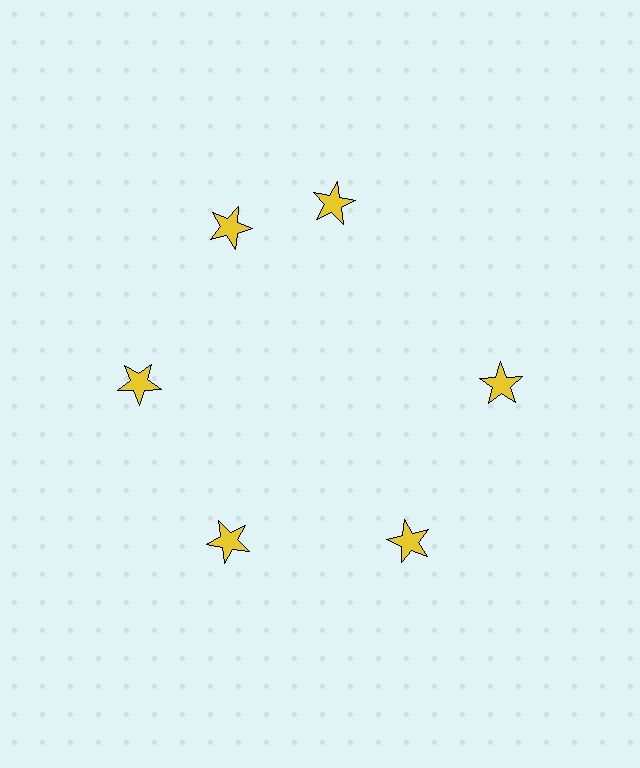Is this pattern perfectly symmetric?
No. The 6 yellow stars are arranged in a ring, but one element near the 1 o'clock position is rotated out of alignment along the ring, breaking the 6-fold rotational symmetry.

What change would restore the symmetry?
The symmetry would be restored by rotating it back into even spacing with its neighbors so that all 6 stars sit at equal angles and equal distance from the center.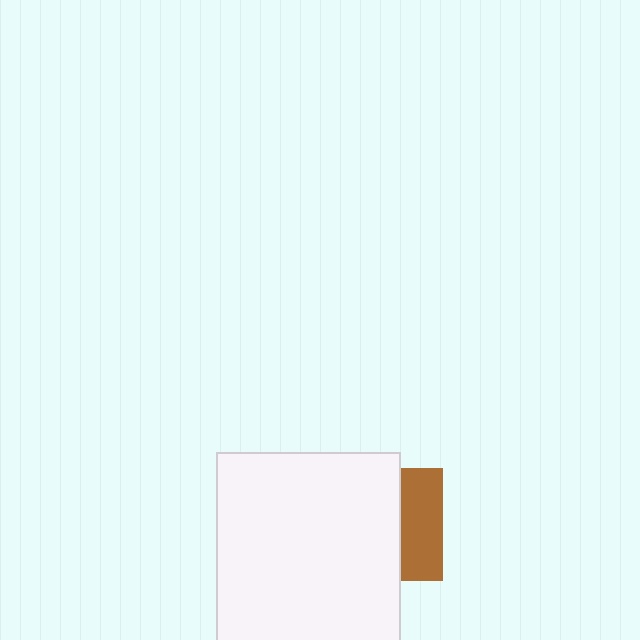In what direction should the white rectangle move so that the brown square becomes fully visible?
The white rectangle should move left. That is the shortest direction to clear the overlap and leave the brown square fully visible.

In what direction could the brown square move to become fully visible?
The brown square could move right. That would shift it out from behind the white rectangle entirely.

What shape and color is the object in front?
The object in front is a white rectangle.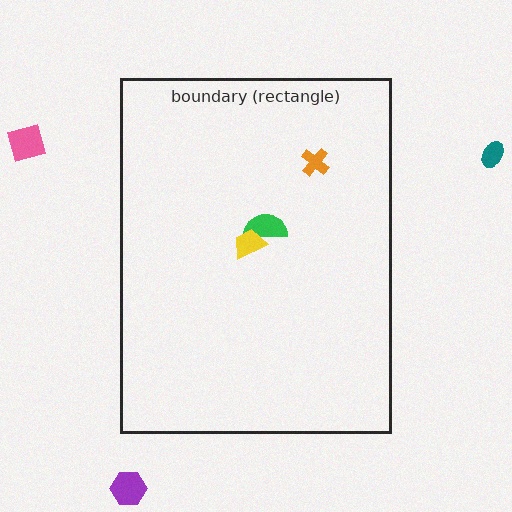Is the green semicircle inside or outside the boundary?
Inside.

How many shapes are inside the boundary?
3 inside, 3 outside.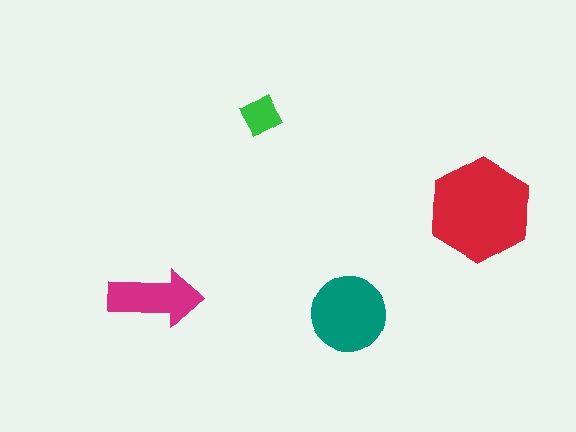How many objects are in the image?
There are 4 objects in the image.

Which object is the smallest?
The green square.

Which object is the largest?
The red hexagon.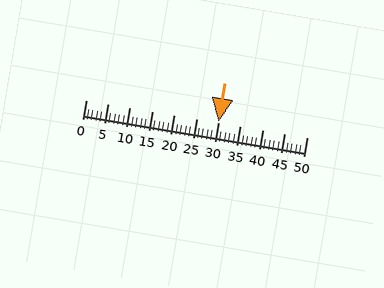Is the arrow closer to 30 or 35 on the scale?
The arrow is closer to 30.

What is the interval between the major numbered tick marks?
The major tick marks are spaced 5 units apart.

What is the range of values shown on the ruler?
The ruler shows values from 0 to 50.